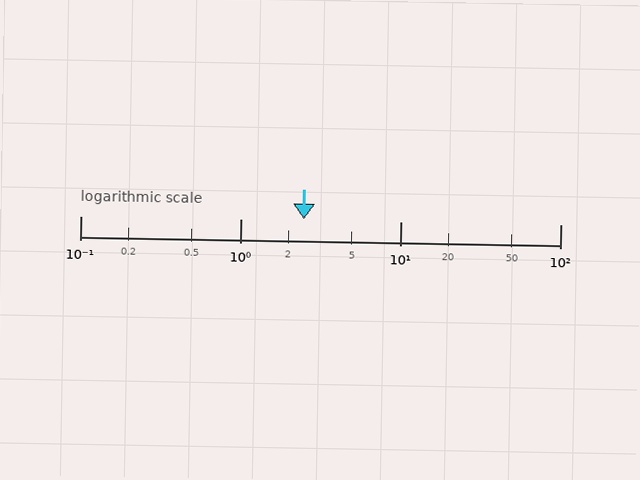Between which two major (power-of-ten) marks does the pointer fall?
The pointer is between 1 and 10.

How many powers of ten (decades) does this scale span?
The scale spans 3 decades, from 0.1 to 100.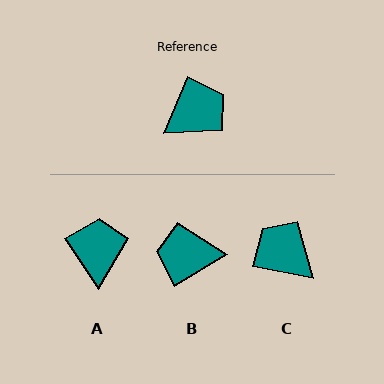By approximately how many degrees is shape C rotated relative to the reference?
Approximately 103 degrees counter-clockwise.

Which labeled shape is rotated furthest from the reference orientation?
B, about 145 degrees away.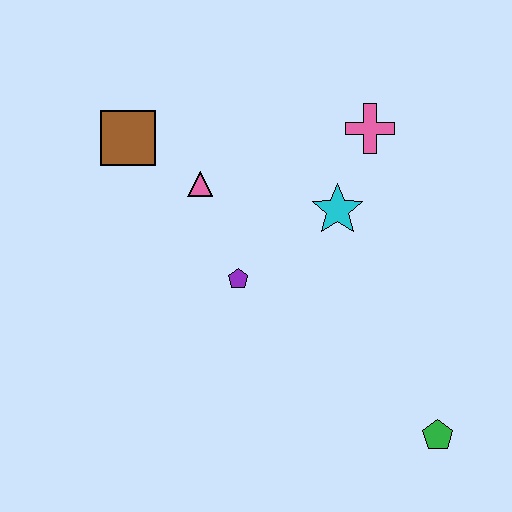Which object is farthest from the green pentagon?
The brown square is farthest from the green pentagon.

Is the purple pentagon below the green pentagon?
No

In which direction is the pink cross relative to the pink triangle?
The pink cross is to the right of the pink triangle.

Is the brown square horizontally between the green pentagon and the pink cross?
No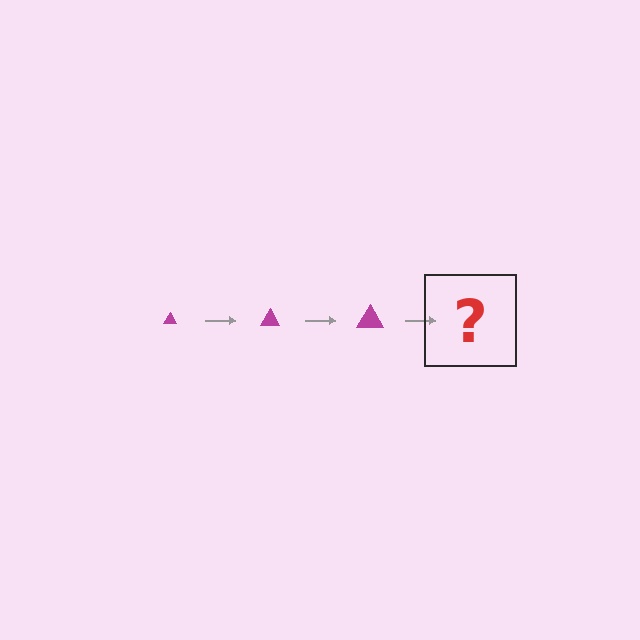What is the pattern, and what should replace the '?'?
The pattern is that the triangle gets progressively larger each step. The '?' should be a magenta triangle, larger than the previous one.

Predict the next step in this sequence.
The next step is a magenta triangle, larger than the previous one.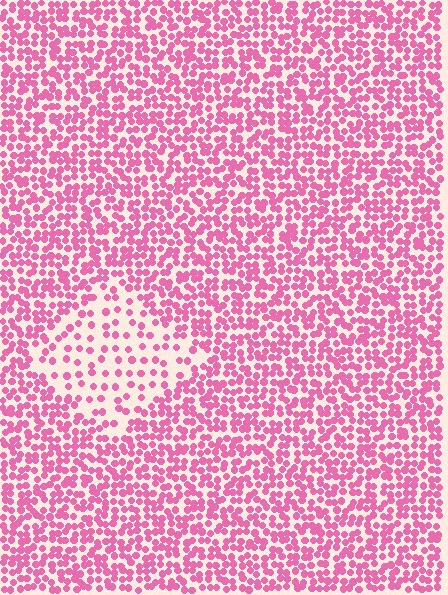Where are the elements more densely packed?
The elements are more densely packed outside the diamond boundary.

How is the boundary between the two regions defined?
The boundary is defined by a change in element density (approximately 2.4x ratio). All elements are the same color, size, and shape.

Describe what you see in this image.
The image contains small pink elements arranged at two different densities. A diamond-shaped region is visible where the elements are less densely packed than the surrounding area.